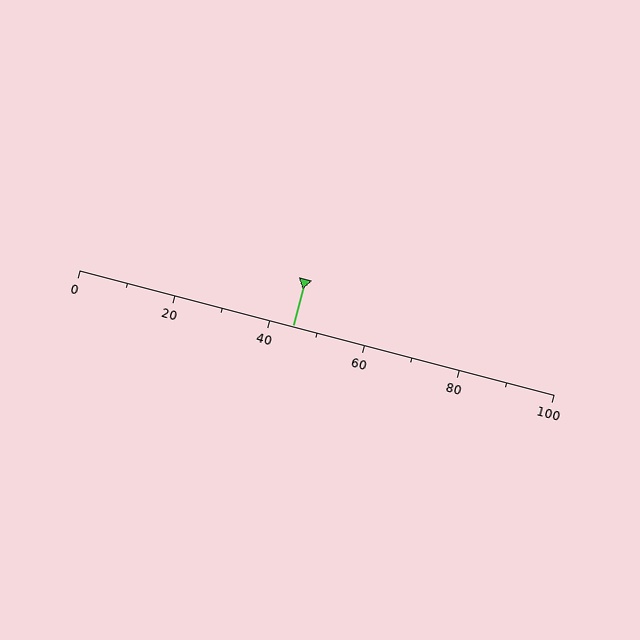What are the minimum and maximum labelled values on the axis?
The axis runs from 0 to 100.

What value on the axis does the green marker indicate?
The marker indicates approximately 45.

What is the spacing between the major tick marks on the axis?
The major ticks are spaced 20 apart.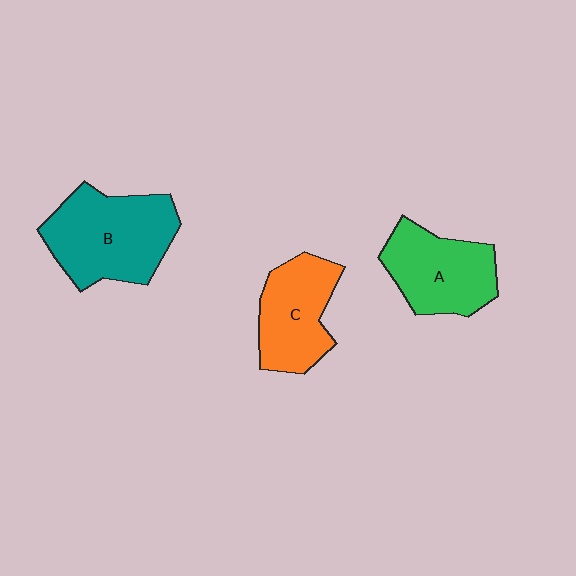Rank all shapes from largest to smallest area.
From largest to smallest: B (teal), A (green), C (orange).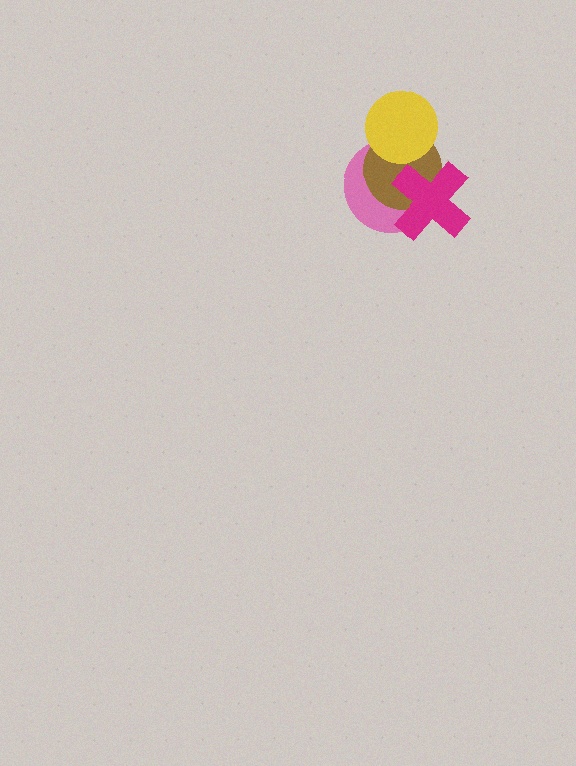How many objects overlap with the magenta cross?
2 objects overlap with the magenta cross.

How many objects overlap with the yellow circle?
2 objects overlap with the yellow circle.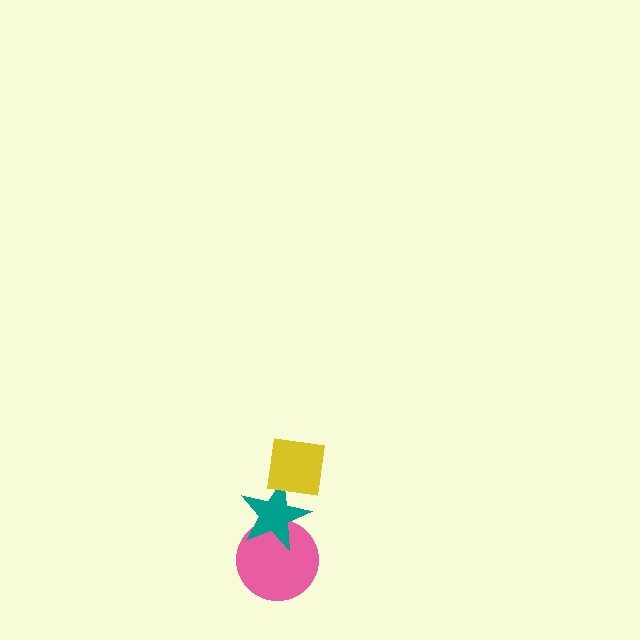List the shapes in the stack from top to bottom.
From top to bottom: the yellow square, the teal star, the pink circle.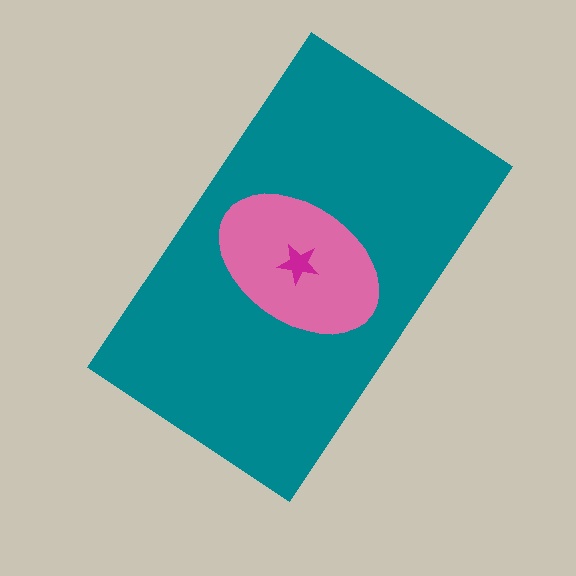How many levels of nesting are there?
3.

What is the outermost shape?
The teal rectangle.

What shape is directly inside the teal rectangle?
The pink ellipse.